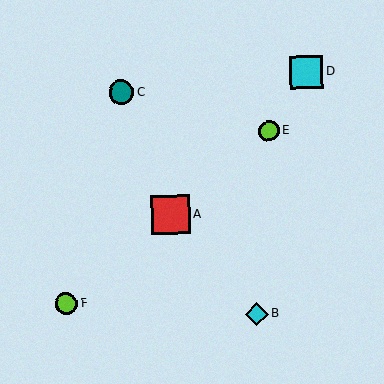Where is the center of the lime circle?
The center of the lime circle is at (269, 131).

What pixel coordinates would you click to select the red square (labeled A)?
Click at (170, 215) to select the red square A.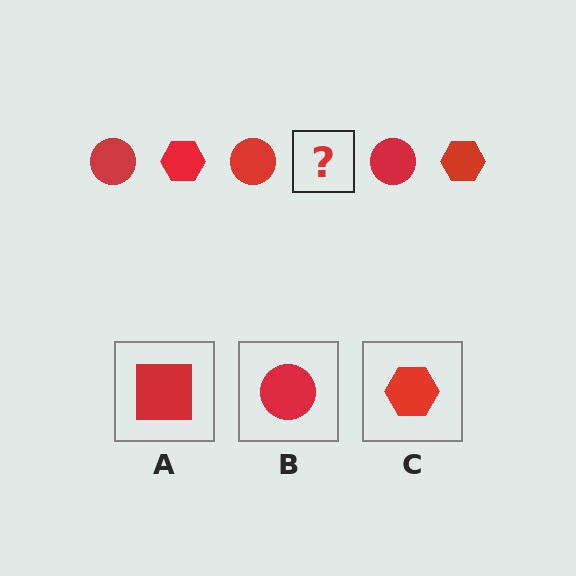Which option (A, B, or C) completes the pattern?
C.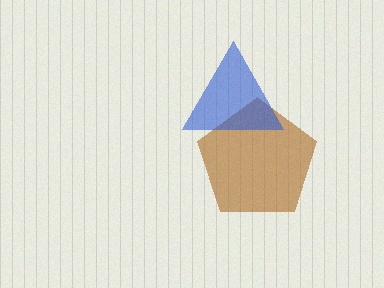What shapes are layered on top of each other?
The layered shapes are: a brown pentagon, a blue triangle.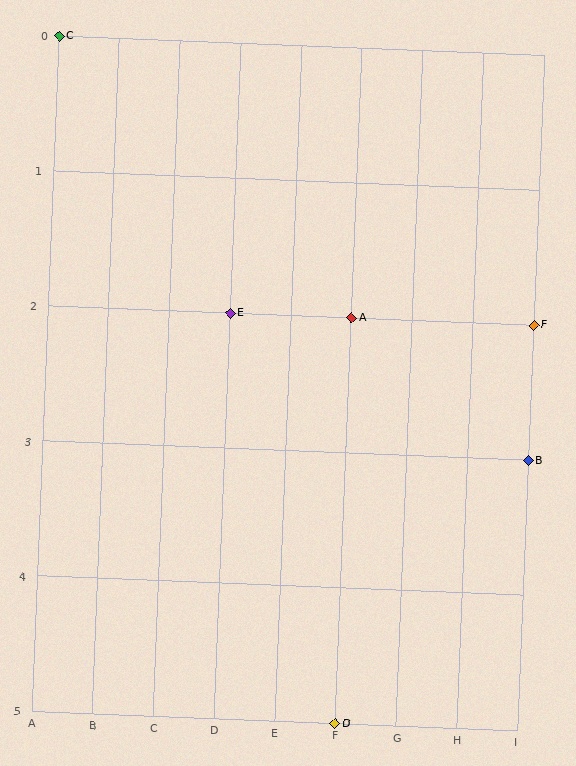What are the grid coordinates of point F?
Point F is at grid coordinates (I, 2).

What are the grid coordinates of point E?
Point E is at grid coordinates (D, 2).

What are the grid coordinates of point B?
Point B is at grid coordinates (I, 3).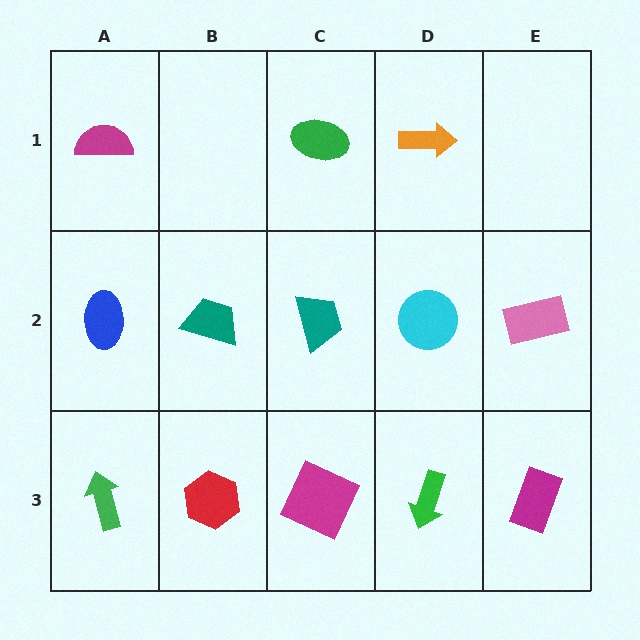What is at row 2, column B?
A teal trapezoid.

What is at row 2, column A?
A blue ellipse.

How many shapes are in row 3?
5 shapes.